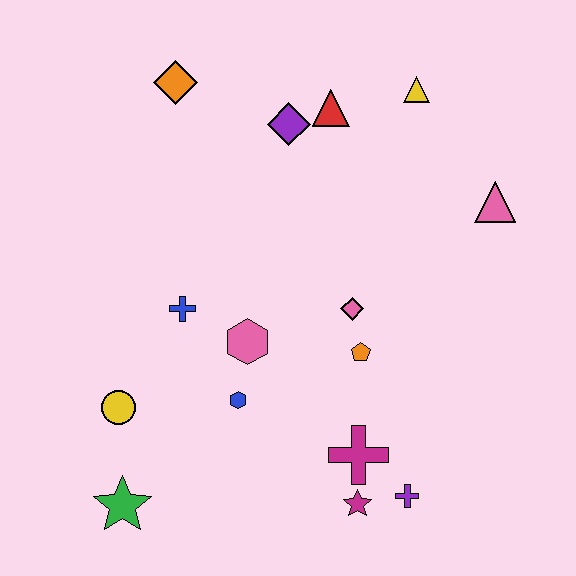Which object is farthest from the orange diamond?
The purple cross is farthest from the orange diamond.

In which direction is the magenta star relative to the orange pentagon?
The magenta star is below the orange pentagon.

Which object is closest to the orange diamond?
The purple diamond is closest to the orange diamond.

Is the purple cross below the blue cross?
Yes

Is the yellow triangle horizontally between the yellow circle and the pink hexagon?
No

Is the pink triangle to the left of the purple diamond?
No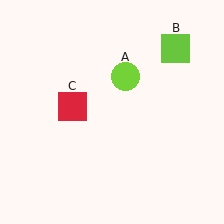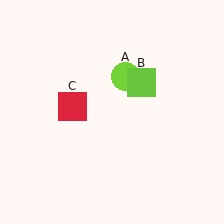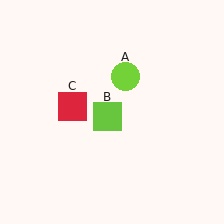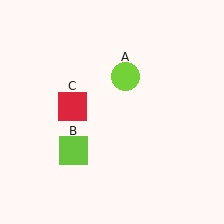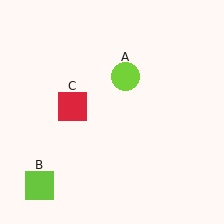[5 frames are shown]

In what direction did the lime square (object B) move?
The lime square (object B) moved down and to the left.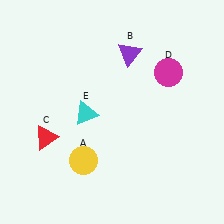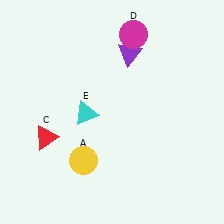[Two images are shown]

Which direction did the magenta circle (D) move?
The magenta circle (D) moved up.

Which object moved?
The magenta circle (D) moved up.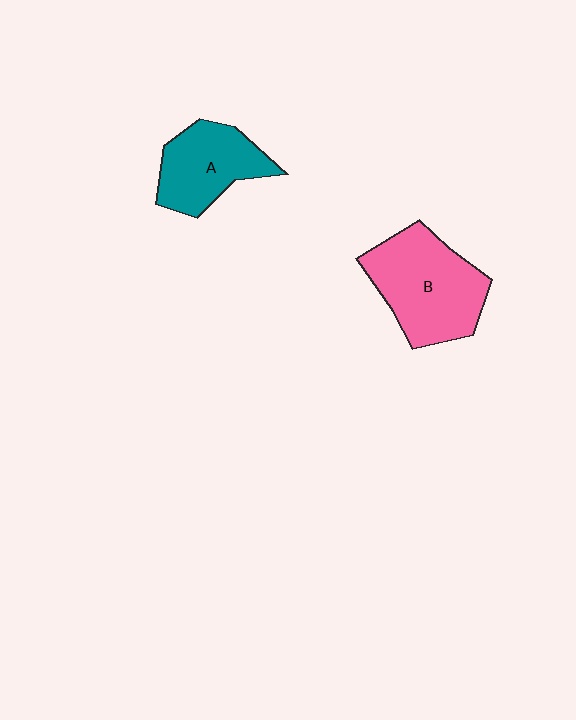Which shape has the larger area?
Shape B (pink).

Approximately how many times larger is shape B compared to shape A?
Approximately 1.4 times.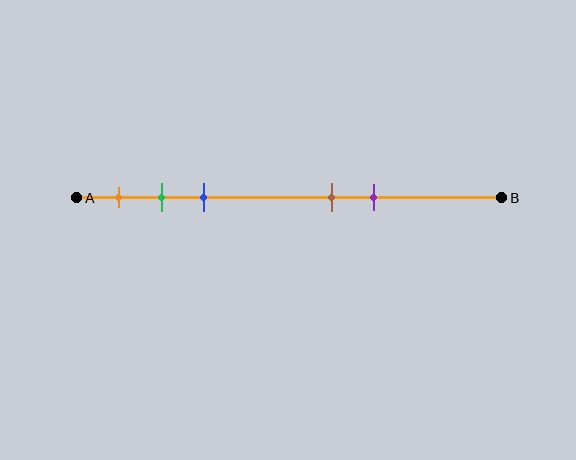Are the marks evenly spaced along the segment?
No, the marks are not evenly spaced.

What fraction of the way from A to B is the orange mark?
The orange mark is approximately 10% (0.1) of the way from A to B.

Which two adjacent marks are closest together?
The green and blue marks are the closest adjacent pair.